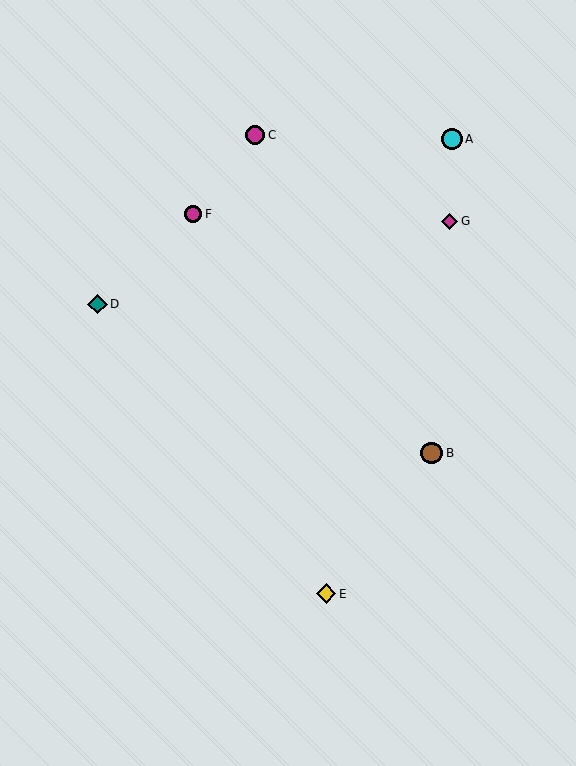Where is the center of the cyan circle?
The center of the cyan circle is at (452, 139).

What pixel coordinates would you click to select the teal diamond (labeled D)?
Click at (98, 304) to select the teal diamond D.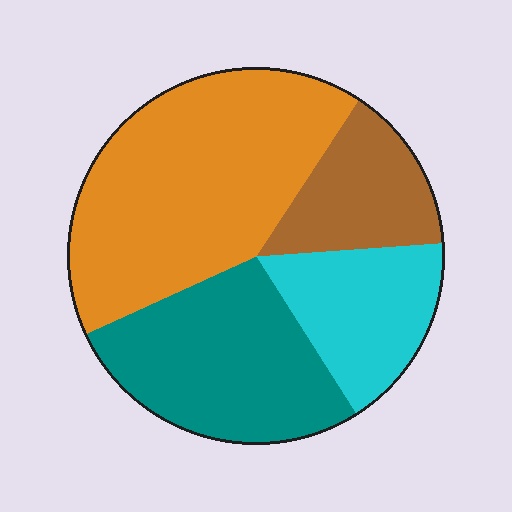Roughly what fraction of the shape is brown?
Brown takes up less than a sixth of the shape.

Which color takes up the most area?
Orange, at roughly 40%.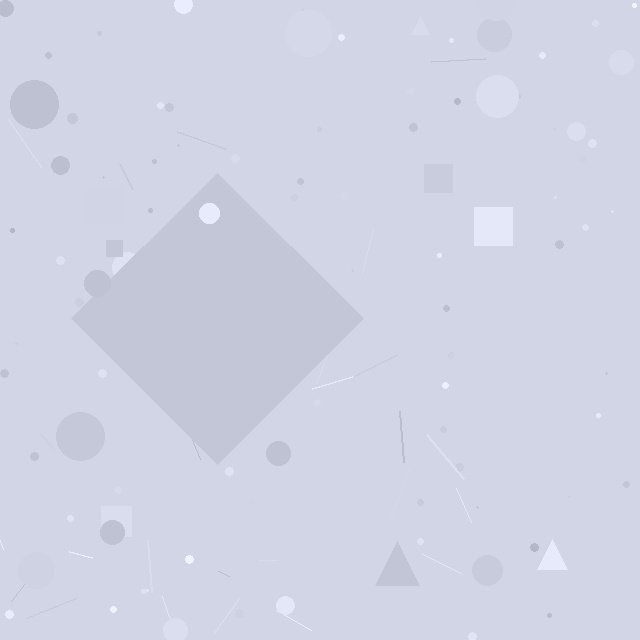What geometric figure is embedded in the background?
A diamond is embedded in the background.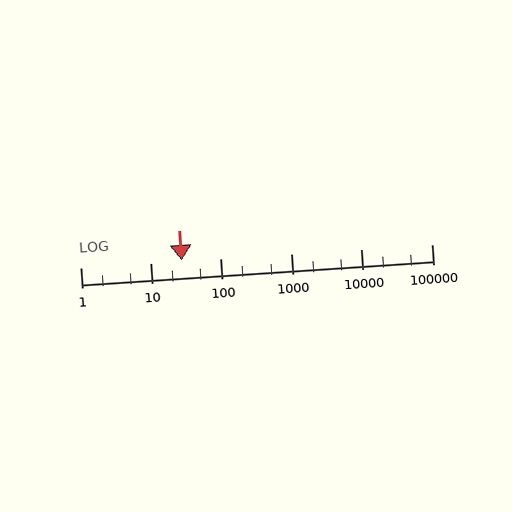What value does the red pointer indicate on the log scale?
The pointer indicates approximately 28.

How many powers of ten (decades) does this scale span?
The scale spans 5 decades, from 1 to 100000.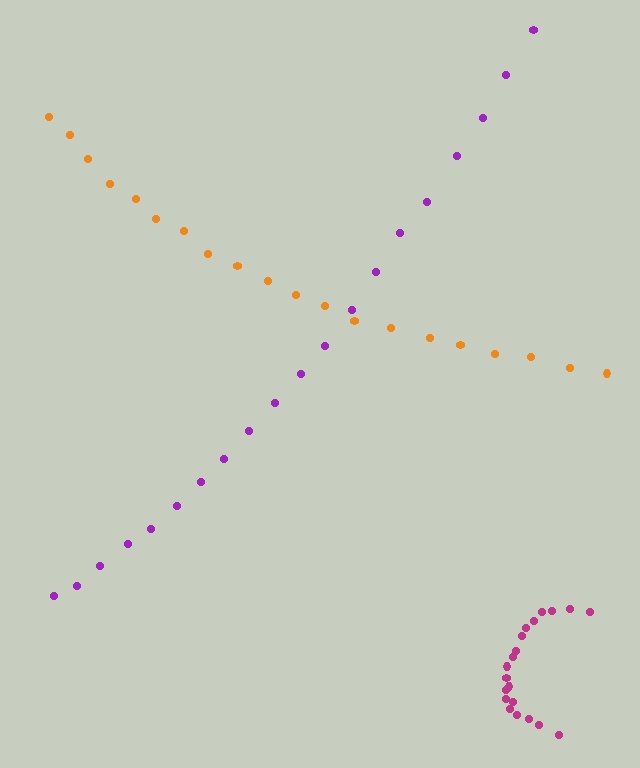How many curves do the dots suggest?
There are 3 distinct paths.